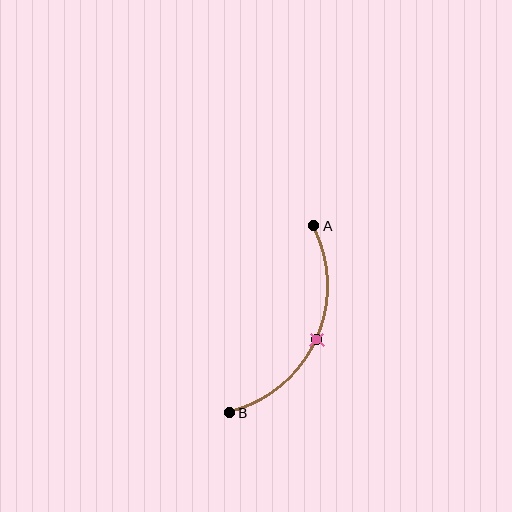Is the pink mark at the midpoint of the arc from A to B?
Yes. The pink mark lies on the arc at equal arc-length from both A and B — it is the arc midpoint.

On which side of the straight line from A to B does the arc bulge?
The arc bulges to the right of the straight line connecting A and B.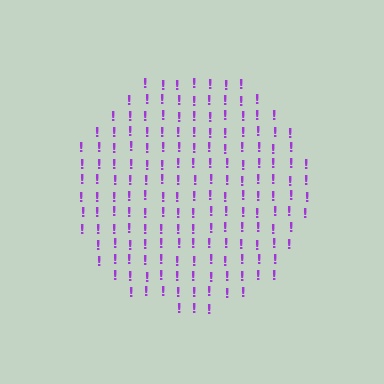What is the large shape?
The large shape is a circle.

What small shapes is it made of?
It is made of small exclamation marks.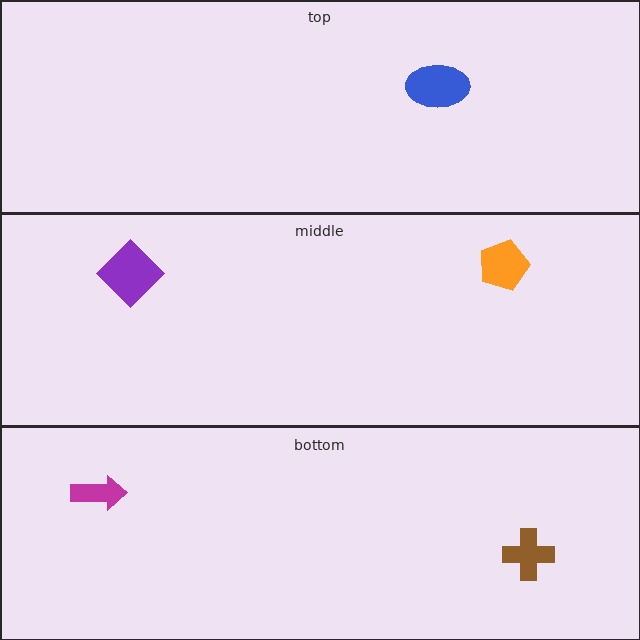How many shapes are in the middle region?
2.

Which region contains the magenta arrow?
The bottom region.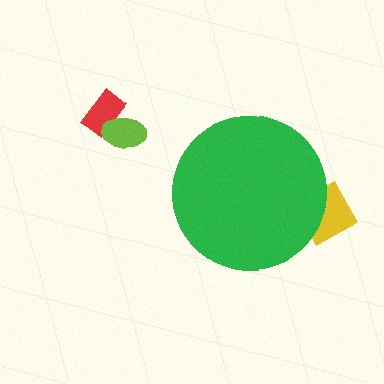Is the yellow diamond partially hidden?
Yes, the yellow diamond is partially hidden behind the green circle.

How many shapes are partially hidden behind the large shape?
1 shape is partially hidden.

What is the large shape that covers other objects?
A green circle.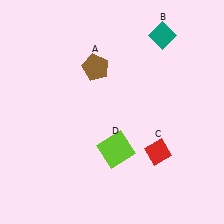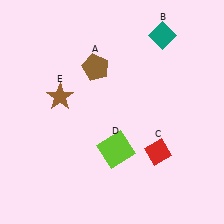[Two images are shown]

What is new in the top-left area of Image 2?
A brown star (E) was added in the top-left area of Image 2.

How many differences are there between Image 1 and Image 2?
There is 1 difference between the two images.